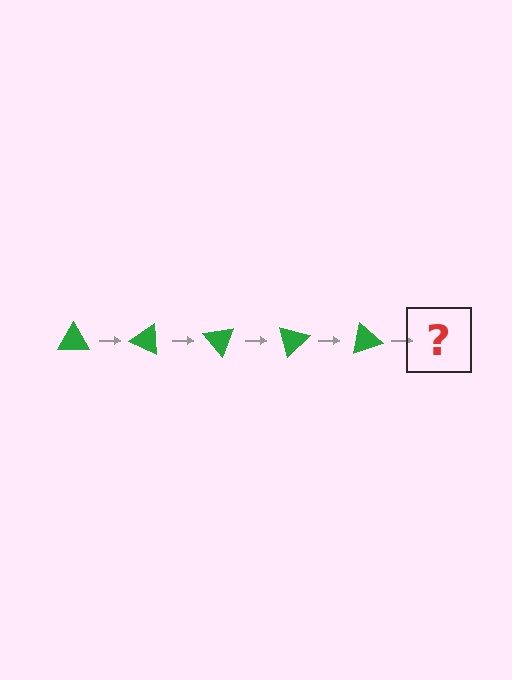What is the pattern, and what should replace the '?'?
The pattern is that the triangle rotates 25 degrees each step. The '?' should be a green triangle rotated 125 degrees.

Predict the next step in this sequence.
The next step is a green triangle rotated 125 degrees.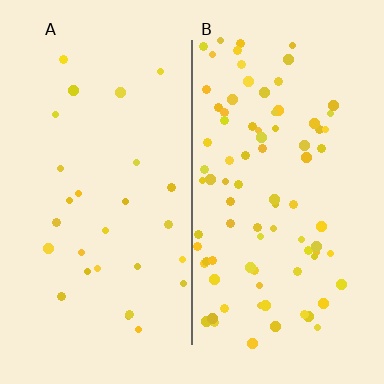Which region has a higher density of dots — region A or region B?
B (the right).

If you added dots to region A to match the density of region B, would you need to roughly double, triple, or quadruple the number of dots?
Approximately triple.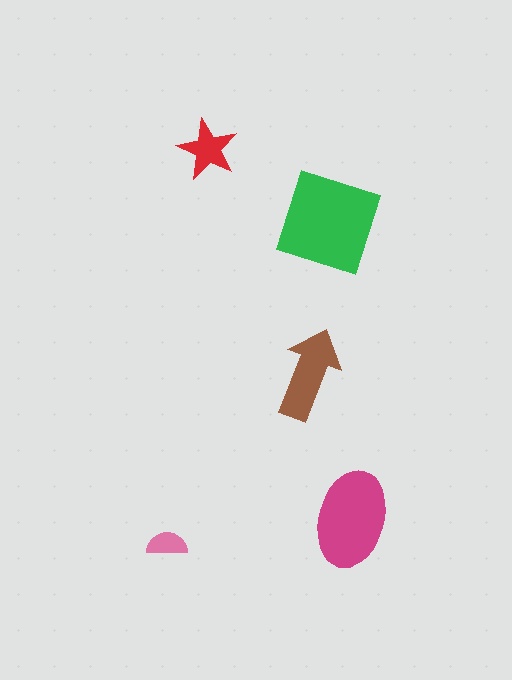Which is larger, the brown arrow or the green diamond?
The green diamond.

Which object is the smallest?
The pink semicircle.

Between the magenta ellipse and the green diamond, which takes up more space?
The green diamond.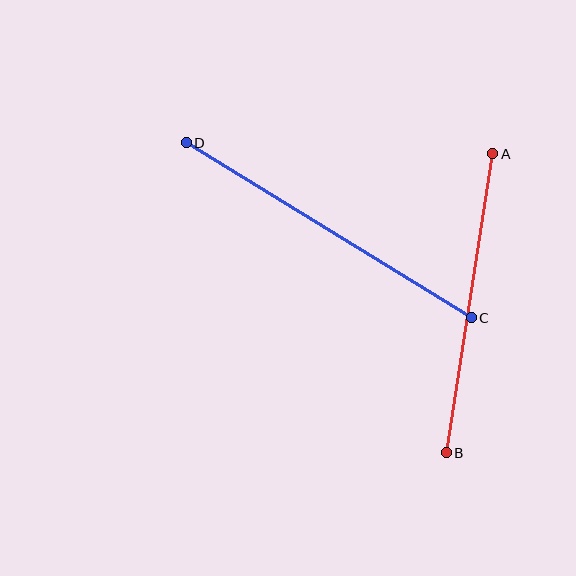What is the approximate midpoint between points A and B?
The midpoint is at approximately (469, 303) pixels.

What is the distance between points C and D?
The distance is approximately 334 pixels.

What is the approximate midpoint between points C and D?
The midpoint is at approximately (329, 230) pixels.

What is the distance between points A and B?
The distance is approximately 303 pixels.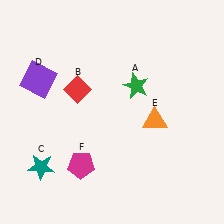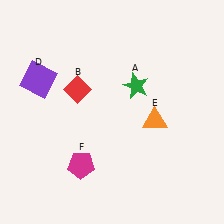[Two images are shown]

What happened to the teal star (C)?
The teal star (C) was removed in Image 2. It was in the bottom-left area of Image 1.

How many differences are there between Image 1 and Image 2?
There is 1 difference between the two images.